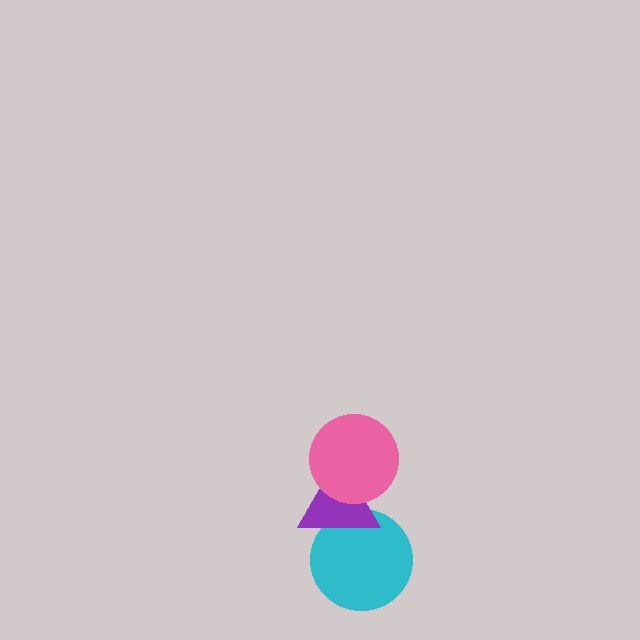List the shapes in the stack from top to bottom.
From top to bottom: the pink circle, the purple triangle, the cyan circle.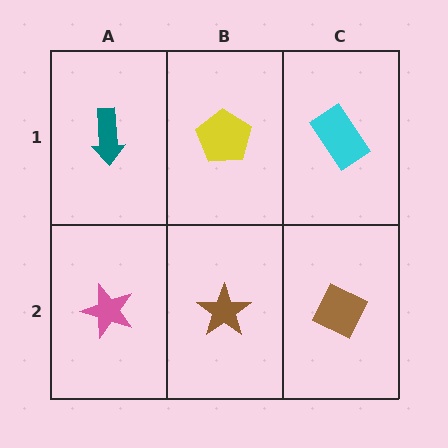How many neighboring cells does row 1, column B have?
3.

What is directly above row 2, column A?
A teal arrow.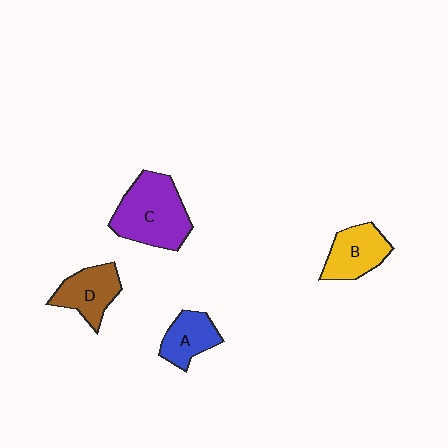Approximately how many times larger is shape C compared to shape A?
Approximately 1.9 times.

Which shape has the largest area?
Shape C (purple).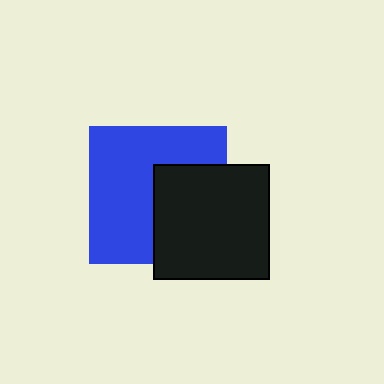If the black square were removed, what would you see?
You would see the complete blue square.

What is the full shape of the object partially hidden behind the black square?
The partially hidden object is a blue square.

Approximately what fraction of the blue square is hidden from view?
Roughly 39% of the blue square is hidden behind the black square.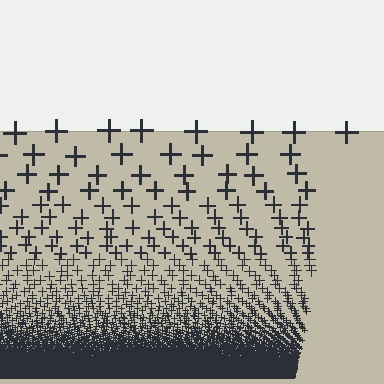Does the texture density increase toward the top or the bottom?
Density increases toward the bottom.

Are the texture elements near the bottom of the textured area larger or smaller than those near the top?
Smaller. The gradient is inverted — elements near the bottom are smaller and denser.